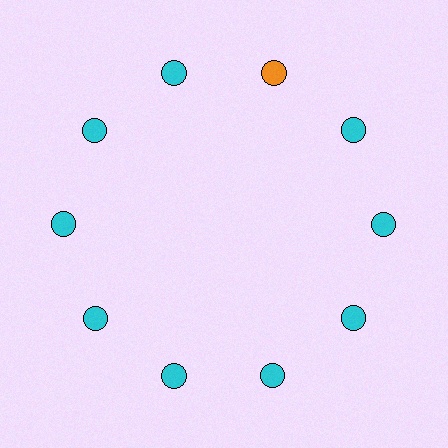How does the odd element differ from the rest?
It has a different color: orange instead of cyan.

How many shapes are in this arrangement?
There are 10 shapes arranged in a ring pattern.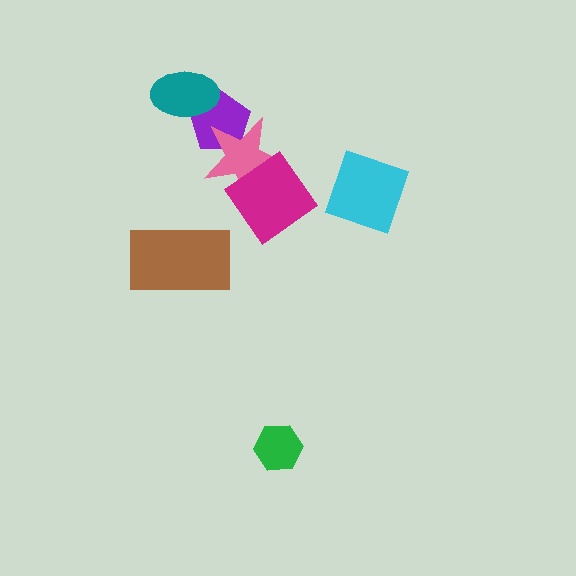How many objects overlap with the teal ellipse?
1 object overlaps with the teal ellipse.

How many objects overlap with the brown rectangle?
0 objects overlap with the brown rectangle.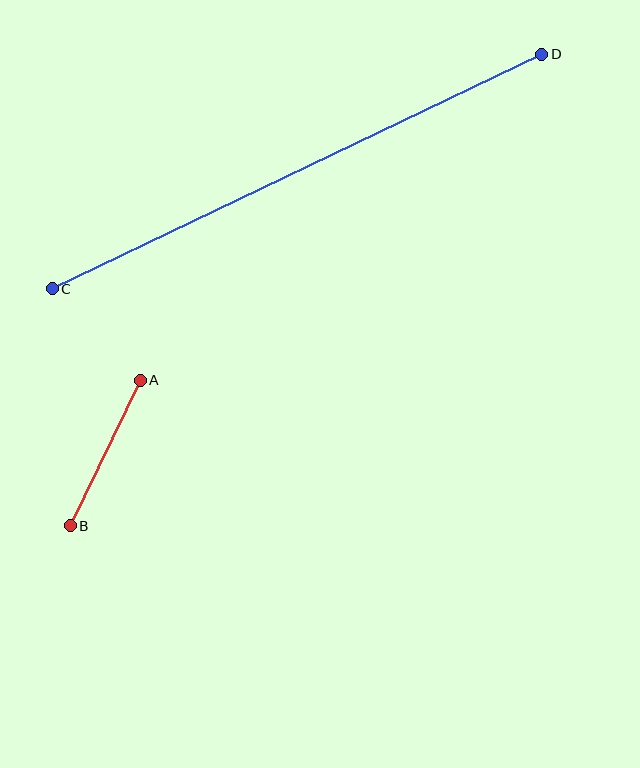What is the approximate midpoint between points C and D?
The midpoint is at approximately (297, 172) pixels.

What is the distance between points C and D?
The distance is approximately 542 pixels.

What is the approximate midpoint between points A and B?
The midpoint is at approximately (105, 453) pixels.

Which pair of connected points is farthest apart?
Points C and D are farthest apart.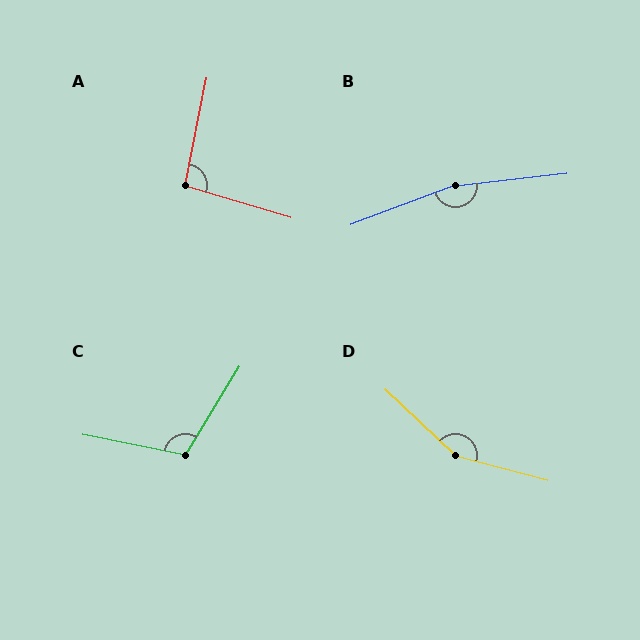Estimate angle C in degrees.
Approximately 110 degrees.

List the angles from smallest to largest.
A (95°), C (110°), D (151°), B (166°).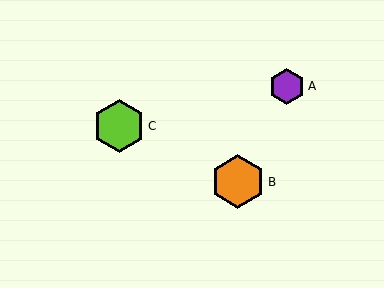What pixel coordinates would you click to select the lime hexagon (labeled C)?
Click at (119, 126) to select the lime hexagon C.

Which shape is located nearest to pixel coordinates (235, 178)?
The orange hexagon (labeled B) at (238, 182) is nearest to that location.